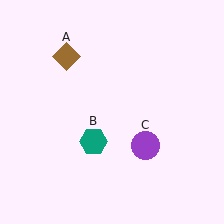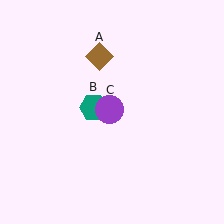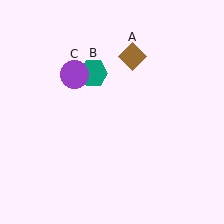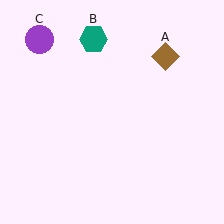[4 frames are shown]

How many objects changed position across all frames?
3 objects changed position: brown diamond (object A), teal hexagon (object B), purple circle (object C).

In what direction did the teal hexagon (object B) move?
The teal hexagon (object B) moved up.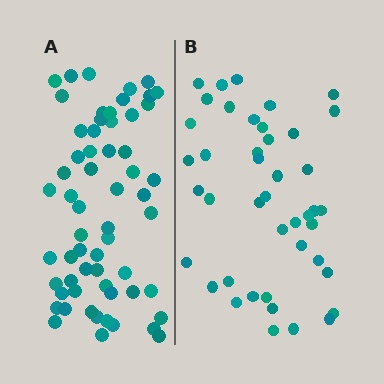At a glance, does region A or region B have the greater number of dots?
Region A (the left region) has more dots.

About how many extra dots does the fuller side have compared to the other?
Region A has approximately 15 more dots than region B.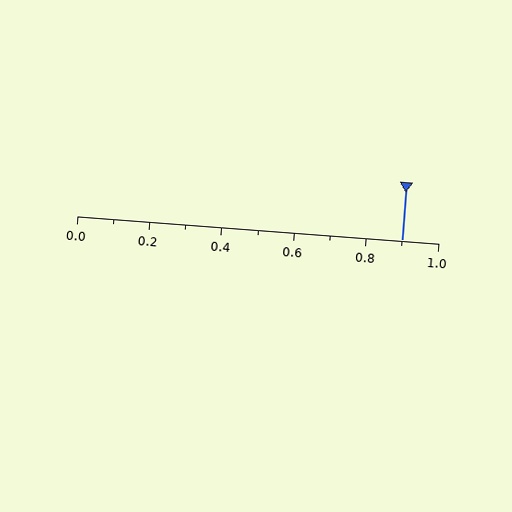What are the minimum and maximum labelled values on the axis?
The axis runs from 0.0 to 1.0.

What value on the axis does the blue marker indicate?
The marker indicates approximately 0.9.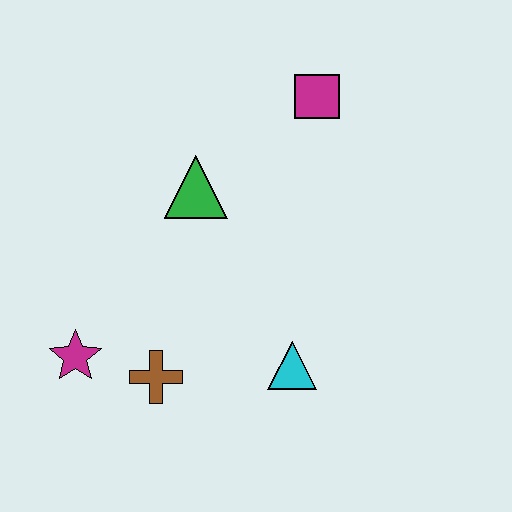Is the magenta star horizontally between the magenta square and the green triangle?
No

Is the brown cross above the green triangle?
No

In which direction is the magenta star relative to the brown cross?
The magenta star is to the left of the brown cross.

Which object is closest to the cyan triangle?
The brown cross is closest to the cyan triangle.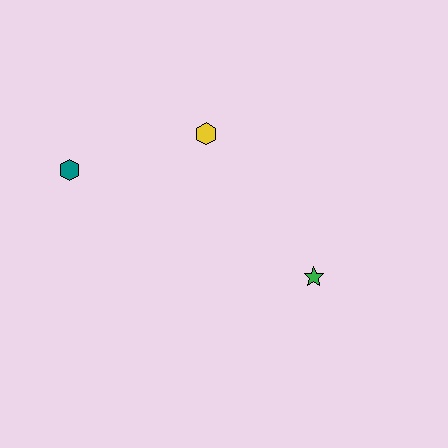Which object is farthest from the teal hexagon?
The green star is farthest from the teal hexagon.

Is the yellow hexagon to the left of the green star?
Yes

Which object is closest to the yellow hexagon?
The teal hexagon is closest to the yellow hexagon.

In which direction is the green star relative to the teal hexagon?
The green star is to the right of the teal hexagon.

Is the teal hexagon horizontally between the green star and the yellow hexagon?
No